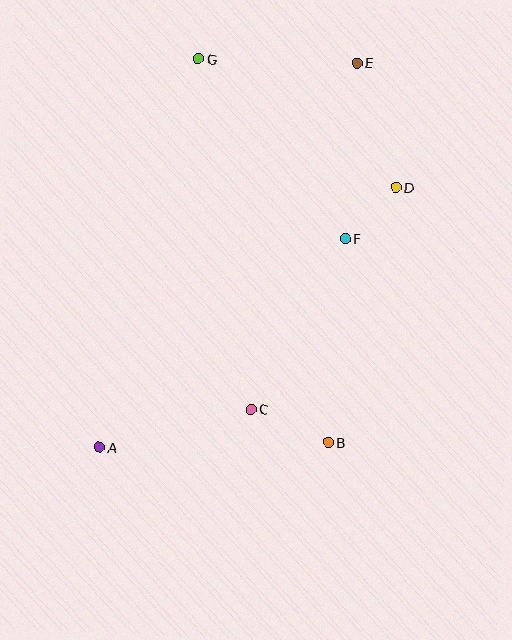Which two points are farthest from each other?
Points A and E are farthest from each other.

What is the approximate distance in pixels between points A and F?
The distance between A and F is approximately 322 pixels.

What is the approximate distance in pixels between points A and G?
The distance between A and G is approximately 401 pixels.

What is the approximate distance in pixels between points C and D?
The distance between C and D is approximately 265 pixels.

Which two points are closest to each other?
Points D and F are closest to each other.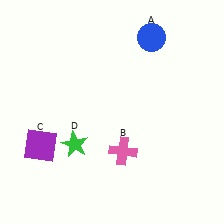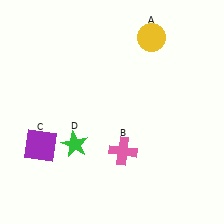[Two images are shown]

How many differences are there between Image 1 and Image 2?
There is 1 difference between the two images.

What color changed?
The circle (A) changed from blue in Image 1 to yellow in Image 2.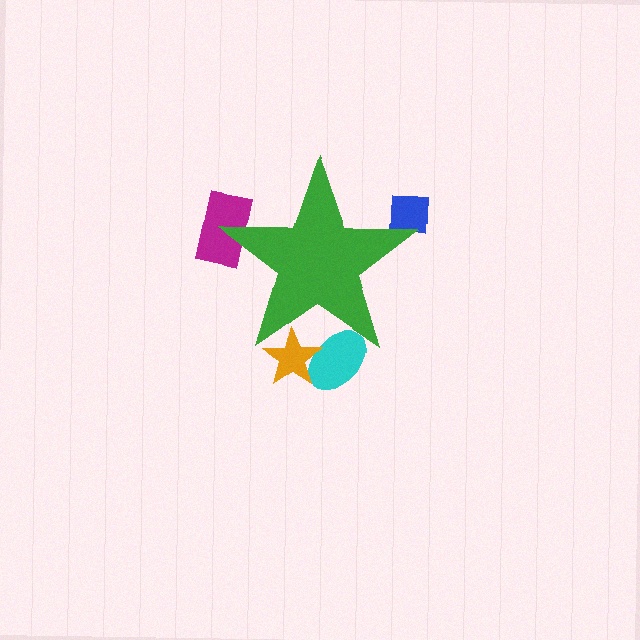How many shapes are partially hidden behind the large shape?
4 shapes are partially hidden.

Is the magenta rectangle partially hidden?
Yes, the magenta rectangle is partially hidden behind the green star.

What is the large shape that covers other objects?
A green star.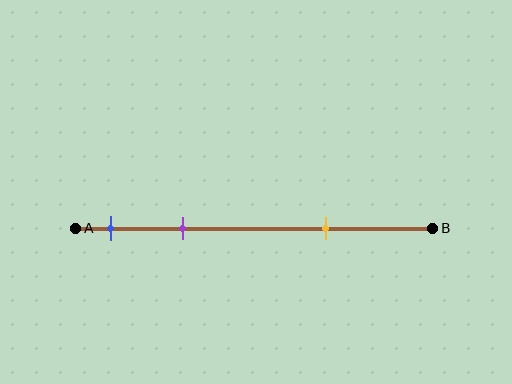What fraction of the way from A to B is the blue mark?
The blue mark is approximately 10% (0.1) of the way from A to B.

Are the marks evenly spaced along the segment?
No, the marks are not evenly spaced.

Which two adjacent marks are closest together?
The blue and purple marks are the closest adjacent pair.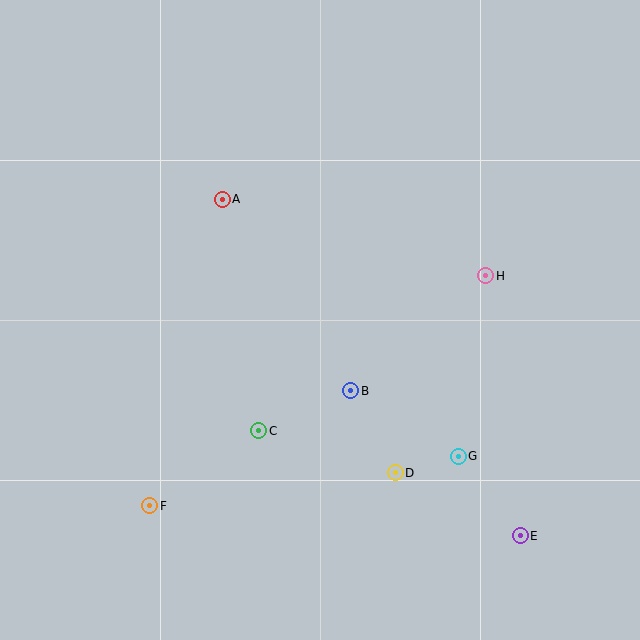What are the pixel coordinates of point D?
Point D is at (395, 473).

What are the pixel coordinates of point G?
Point G is at (458, 456).